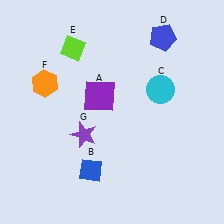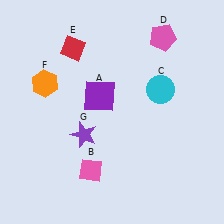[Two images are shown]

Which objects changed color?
B changed from blue to pink. D changed from blue to pink. E changed from lime to red.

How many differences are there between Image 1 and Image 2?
There are 3 differences between the two images.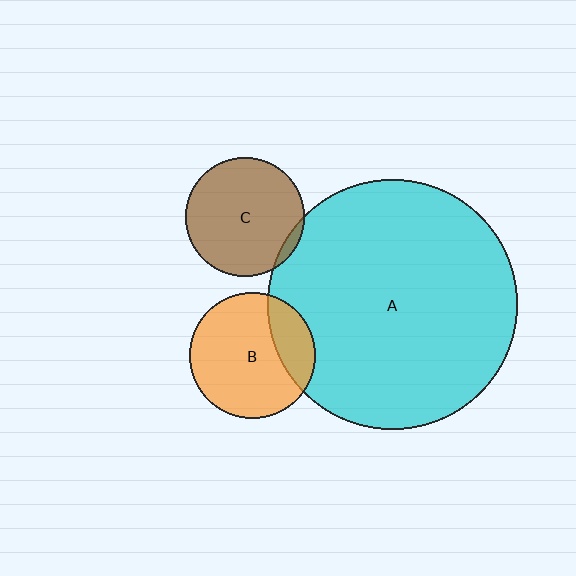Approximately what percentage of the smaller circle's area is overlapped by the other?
Approximately 5%.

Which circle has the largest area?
Circle A (cyan).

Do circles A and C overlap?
Yes.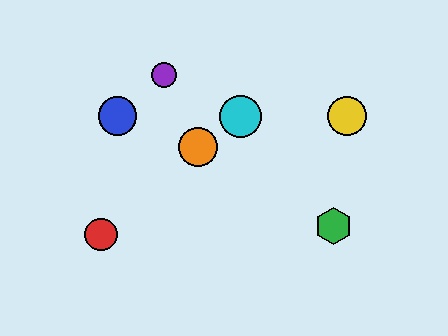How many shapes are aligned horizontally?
3 shapes (the blue circle, the yellow circle, the cyan circle) are aligned horizontally.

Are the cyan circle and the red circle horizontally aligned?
No, the cyan circle is at y≈116 and the red circle is at y≈235.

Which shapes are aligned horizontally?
The blue circle, the yellow circle, the cyan circle are aligned horizontally.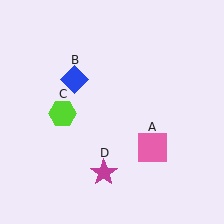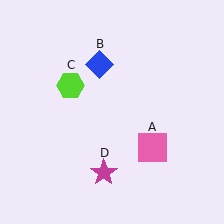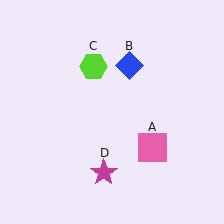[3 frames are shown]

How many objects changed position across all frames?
2 objects changed position: blue diamond (object B), lime hexagon (object C).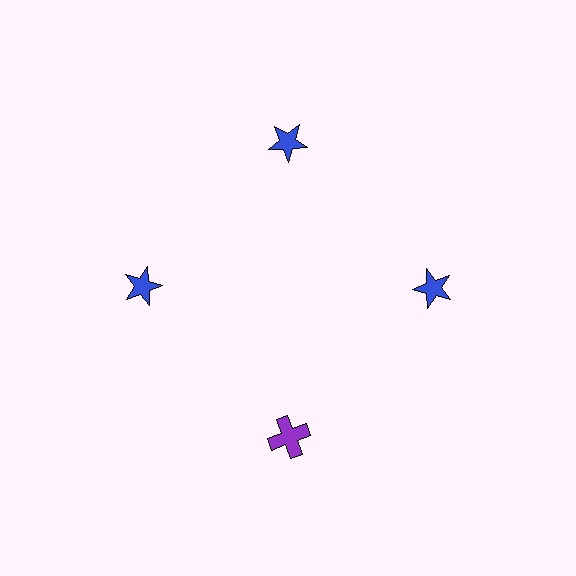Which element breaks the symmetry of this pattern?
The purple cross at roughly the 6 o'clock position breaks the symmetry. All other shapes are blue stars.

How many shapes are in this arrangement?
There are 4 shapes arranged in a ring pattern.